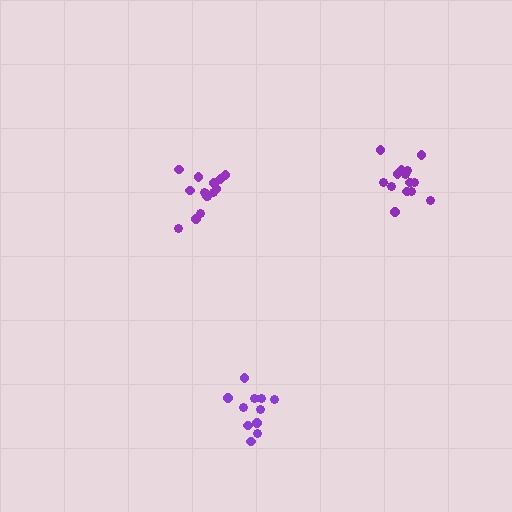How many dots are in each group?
Group 1: 11 dots, Group 2: 14 dots, Group 3: 15 dots (40 total).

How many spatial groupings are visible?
There are 3 spatial groupings.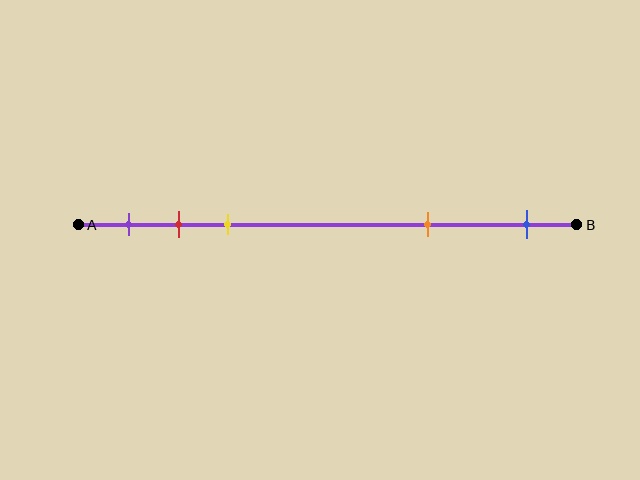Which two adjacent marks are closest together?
The red and yellow marks are the closest adjacent pair.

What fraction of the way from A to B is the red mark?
The red mark is approximately 20% (0.2) of the way from A to B.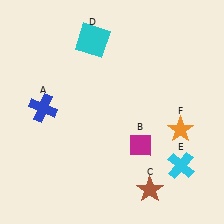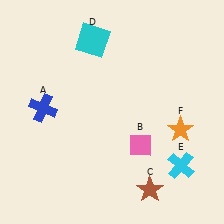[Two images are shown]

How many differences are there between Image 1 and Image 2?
There is 1 difference between the two images.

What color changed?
The diamond (B) changed from magenta in Image 1 to pink in Image 2.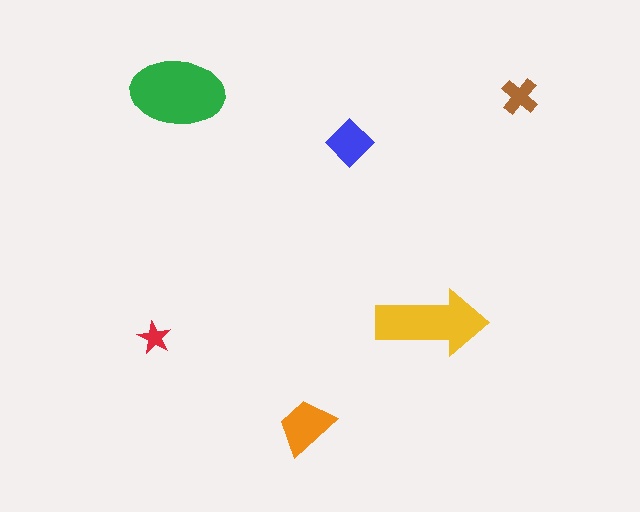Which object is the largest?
The green ellipse.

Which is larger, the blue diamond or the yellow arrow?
The yellow arrow.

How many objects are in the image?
There are 6 objects in the image.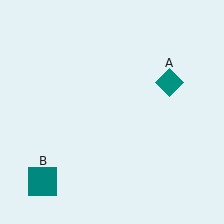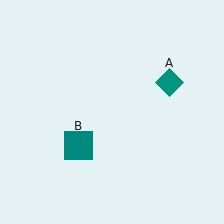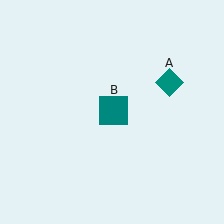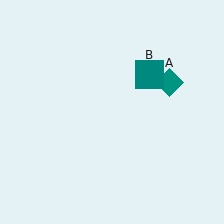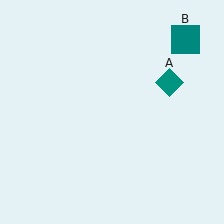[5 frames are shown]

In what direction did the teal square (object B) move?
The teal square (object B) moved up and to the right.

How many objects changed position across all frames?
1 object changed position: teal square (object B).